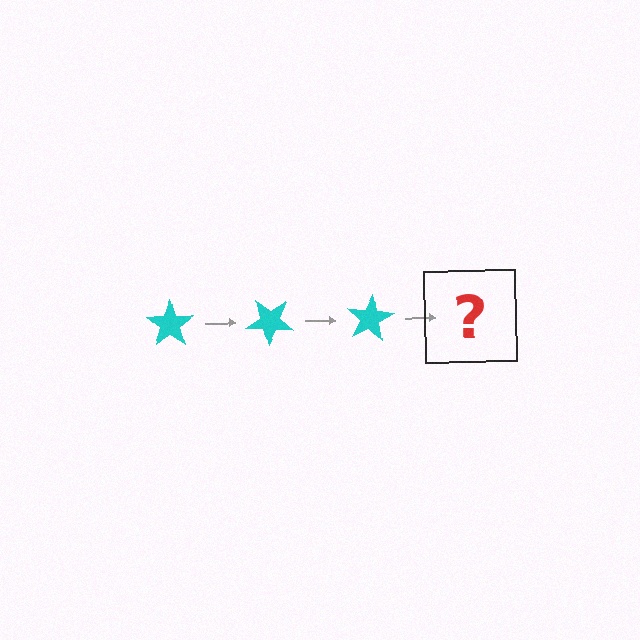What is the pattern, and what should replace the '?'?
The pattern is that the star rotates 40 degrees each step. The '?' should be a cyan star rotated 120 degrees.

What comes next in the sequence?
The next element should be a cyan star rotated 120 degrees.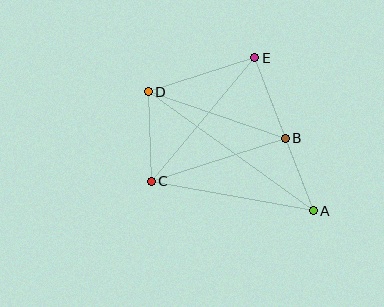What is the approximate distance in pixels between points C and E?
The distance between C and E is approximately 161 pixels.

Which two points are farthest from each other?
Points A and D are farthest from each other.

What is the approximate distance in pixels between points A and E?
The distance between A and E is approximately 164 pixels.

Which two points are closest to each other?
Points A and B are closest to each other.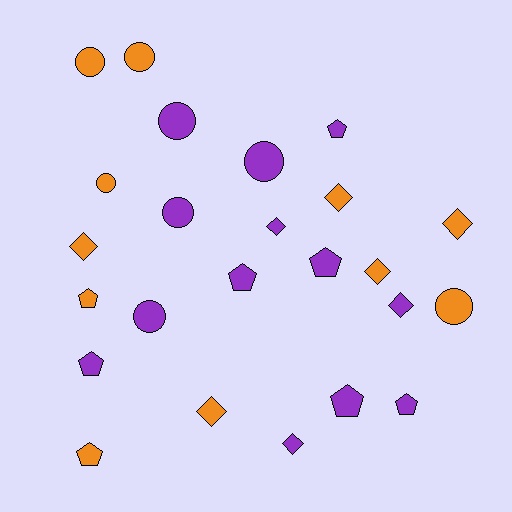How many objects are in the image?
There are 24 objects.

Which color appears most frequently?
Purple, with 13 objects.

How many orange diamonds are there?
There are 5 orange diamonds.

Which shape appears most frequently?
Circle, with 8 objects.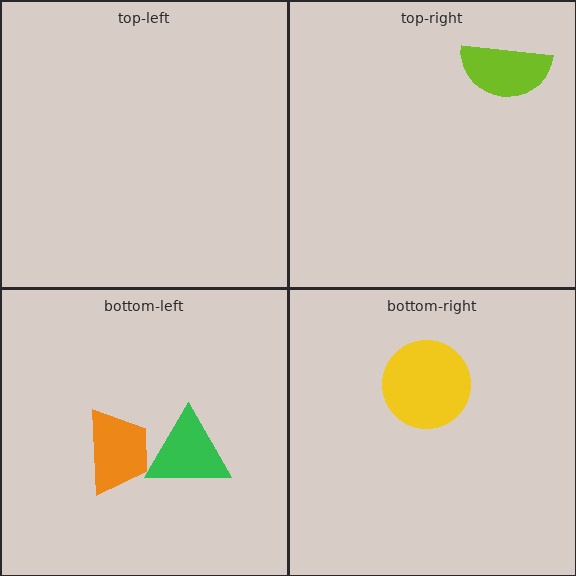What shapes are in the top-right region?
The lime semicircle.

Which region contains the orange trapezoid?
The bottom-left region.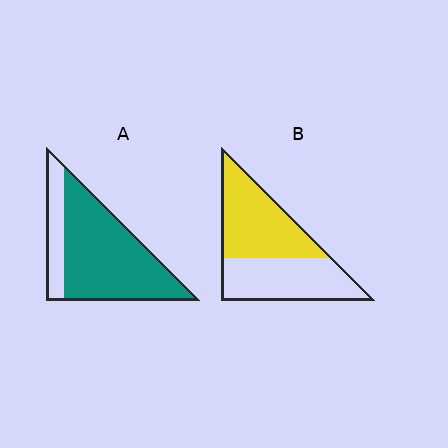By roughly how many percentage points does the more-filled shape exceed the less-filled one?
By roughly 25 percentage points (A over B).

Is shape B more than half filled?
Roughly half.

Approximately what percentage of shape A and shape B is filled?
A is approximately 80% and B is approximately 50%.